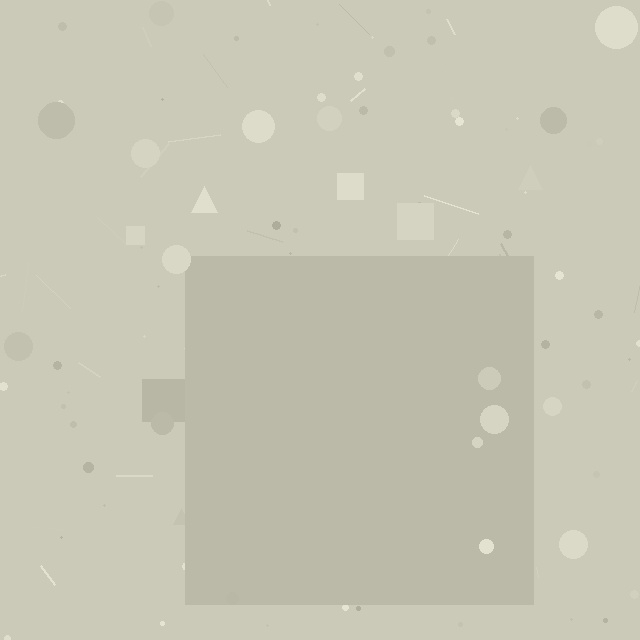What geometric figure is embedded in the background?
A square is embedded in the background.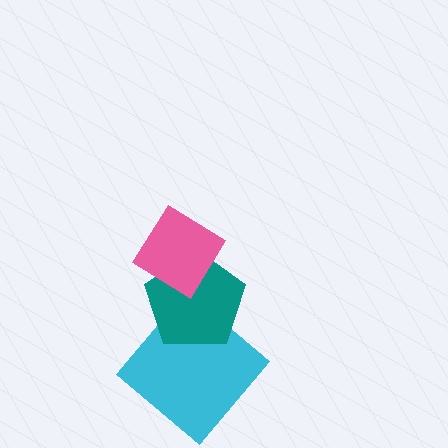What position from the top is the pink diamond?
The pink diamond is 1st from the top.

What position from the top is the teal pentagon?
The teal pentagon is 2nd from the top.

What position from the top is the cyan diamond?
The cyan diamond is 3rd from the top.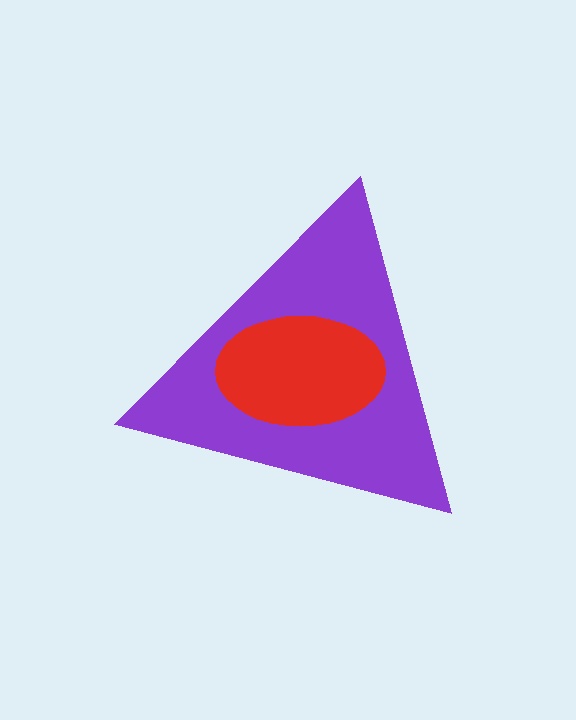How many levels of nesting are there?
2.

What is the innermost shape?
The red ellipse.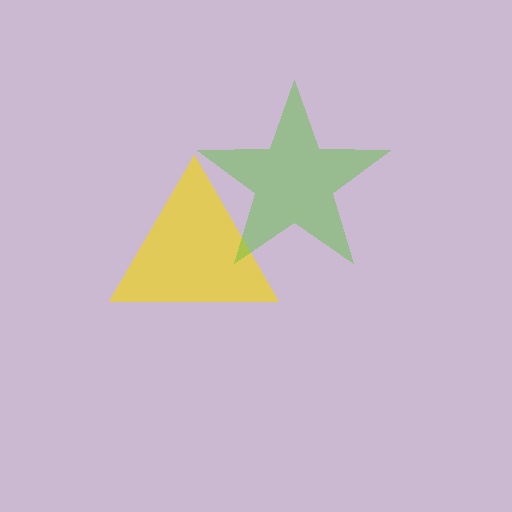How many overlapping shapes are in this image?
There are 2 overlapping shapes in the image.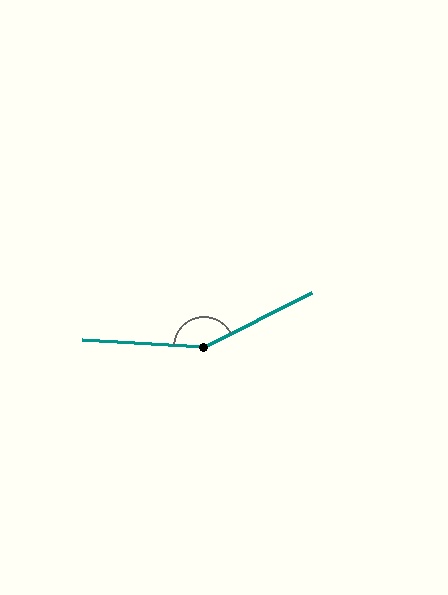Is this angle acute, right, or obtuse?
It is obtuse.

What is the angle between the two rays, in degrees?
Approximately 150 degrees.